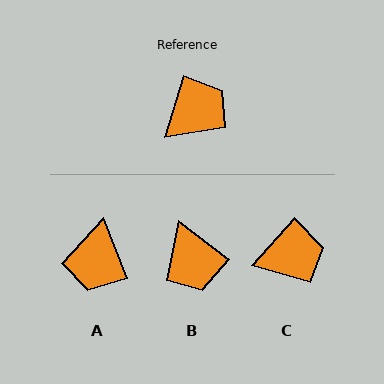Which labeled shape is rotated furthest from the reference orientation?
A, about 141 degrees away.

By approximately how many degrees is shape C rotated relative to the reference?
Approximately 25 degrees clockwise.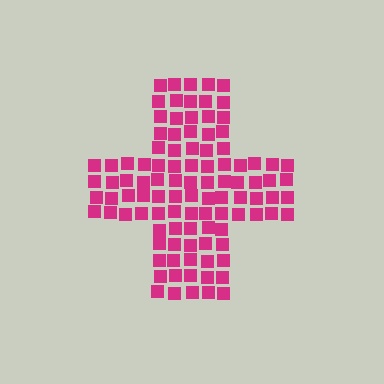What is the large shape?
The large shape is a cross.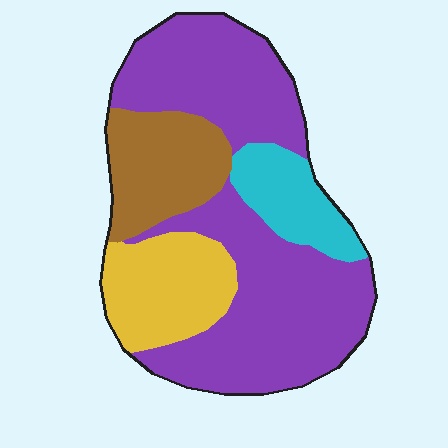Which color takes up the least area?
Cyan, at roughly 10%.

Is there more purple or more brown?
Purple.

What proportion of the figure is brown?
Brown covers roughly 15% of the figure.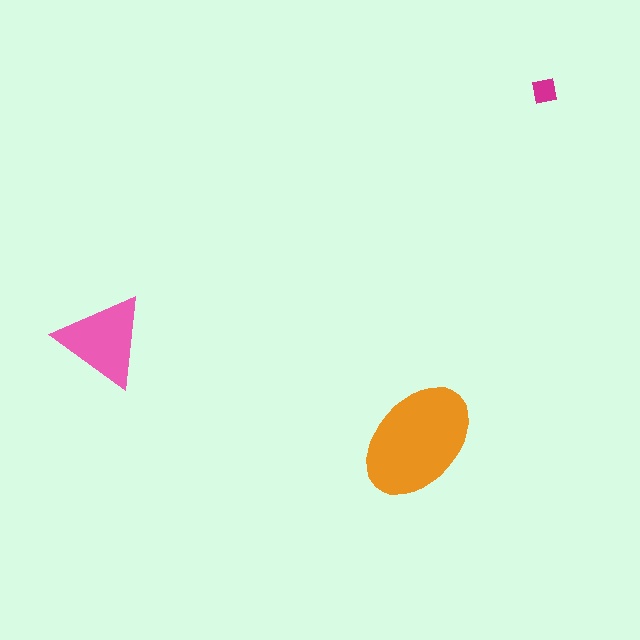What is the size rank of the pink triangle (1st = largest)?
2nd.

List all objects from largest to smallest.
The orange ellipse, the pink triangle, the magenta square.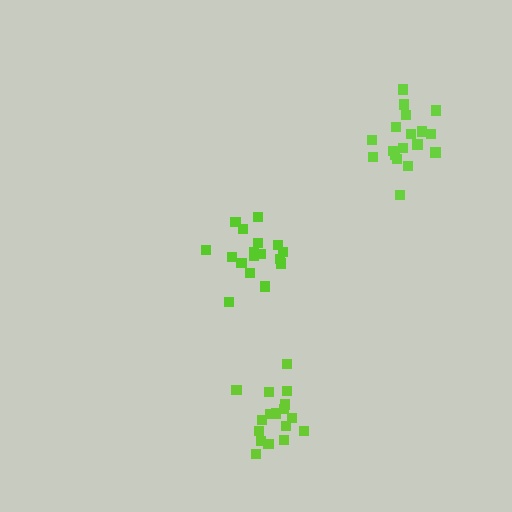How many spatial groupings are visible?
There are 3 spatial groupings.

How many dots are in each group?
Group 1: 17 dots, Group 2: 18 dots, Group 3: 18 dots (53 total).